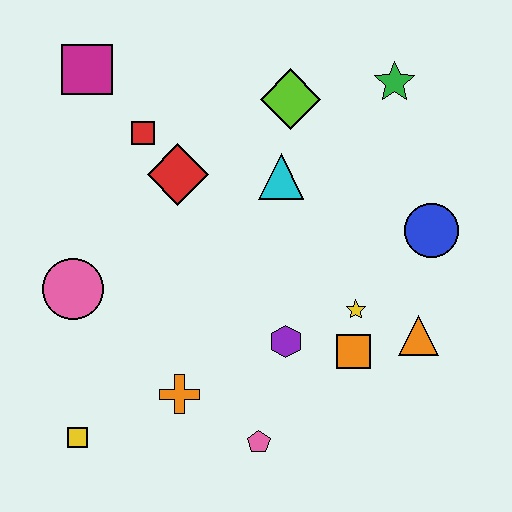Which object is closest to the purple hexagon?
The orange square is closest to the purple hexagon.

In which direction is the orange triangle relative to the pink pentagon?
The orange triangle is to the right of the pink pentagon.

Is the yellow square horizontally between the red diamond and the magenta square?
No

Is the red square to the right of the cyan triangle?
No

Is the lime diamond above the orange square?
Yes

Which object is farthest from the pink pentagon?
The magenta square is farthest from the pink pentagon.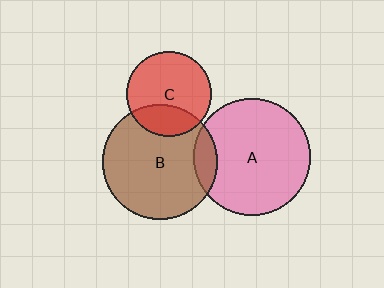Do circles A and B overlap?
Yes.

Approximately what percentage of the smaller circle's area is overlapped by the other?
Approximately 10%.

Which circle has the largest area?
Circle A (pink).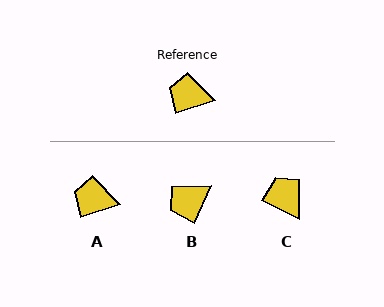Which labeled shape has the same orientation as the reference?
A.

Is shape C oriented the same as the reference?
No, it is off by about 44 degrees.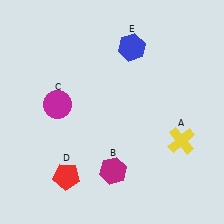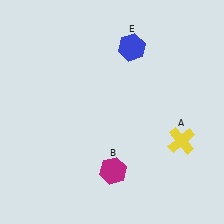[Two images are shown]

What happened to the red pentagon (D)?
The red pentagon (D) was removed in Image 2. It was in the bottom-left area of Image 1.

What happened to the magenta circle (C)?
The magenta circle (C) was removed in Image 2. It was in the top-left area of Image 1.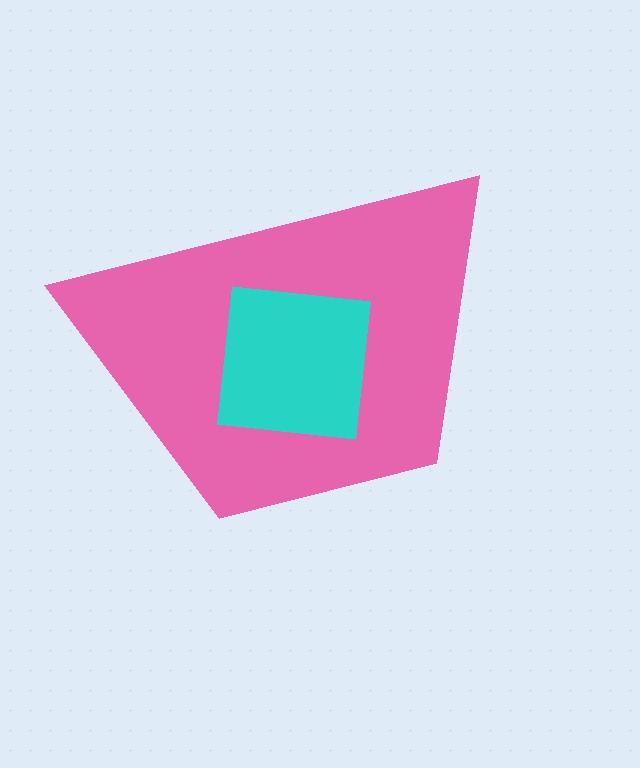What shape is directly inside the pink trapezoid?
The cyan square.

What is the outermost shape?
The pink trapezoid.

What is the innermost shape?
The cyan square.